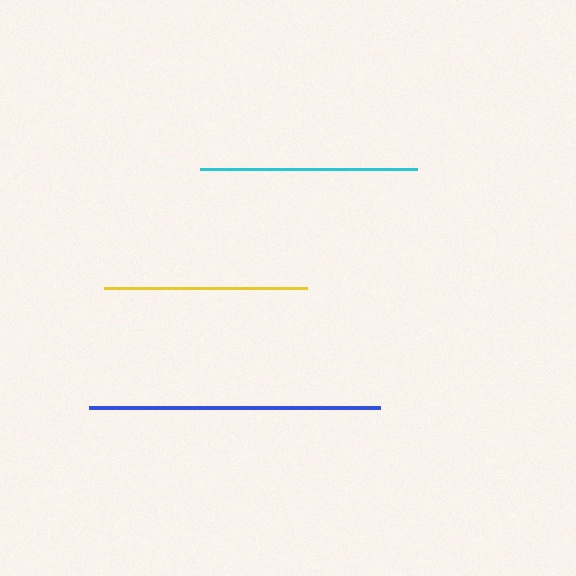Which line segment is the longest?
The blue line is the longest at approximately 291 pixels.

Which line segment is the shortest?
The yellow line is the shortest at approximately 203 pixels.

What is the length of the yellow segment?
The yellow segment is approximately 203 pixels long.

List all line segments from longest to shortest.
From longest to shortest: blue, cyan, yellow.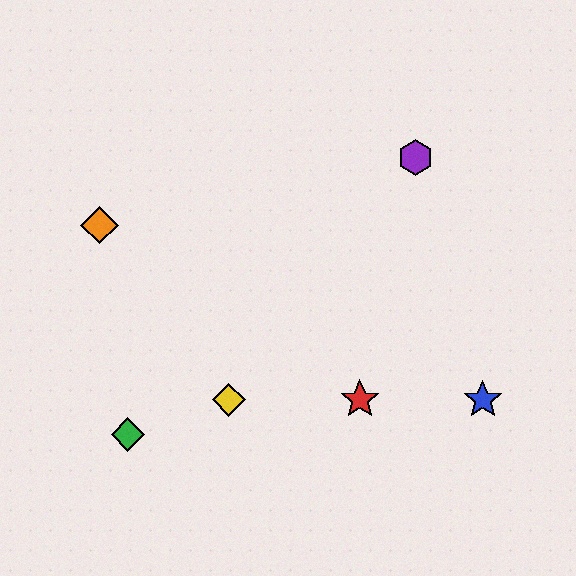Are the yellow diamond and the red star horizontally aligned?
Yes, both are at y≈400.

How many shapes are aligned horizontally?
3 shapes (the red star, the blue star, the yellow diamond) are aligned horizontally.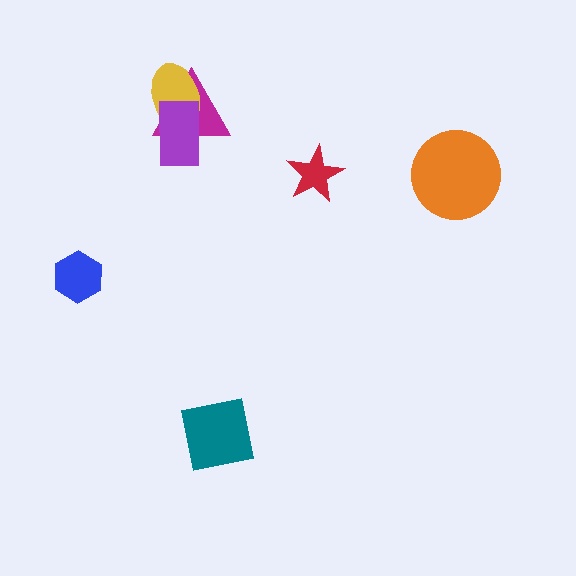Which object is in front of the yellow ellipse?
The purple rectangle is in front of the yellow ellipse.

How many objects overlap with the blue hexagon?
0 objects overlap with the blue hexagon.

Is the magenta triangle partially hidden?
Yes, it is partially covered by another shape.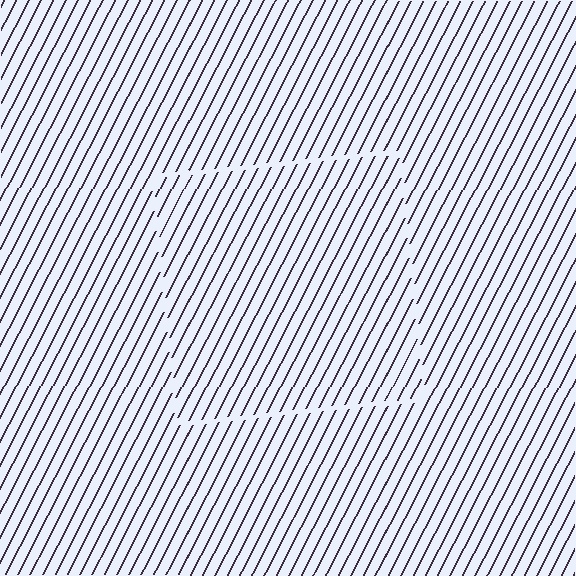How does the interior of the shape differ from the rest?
The interior of the shape contains the same grating, shifted by half a period — the contour is defined by the phase discontinuity where line-ends from the inner and outer gratings abut.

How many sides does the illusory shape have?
4 sides — the line-ends trace a square.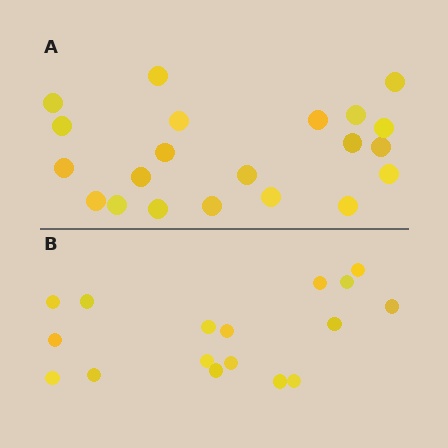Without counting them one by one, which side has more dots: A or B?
Region A (the top region) has more dots.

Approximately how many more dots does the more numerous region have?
Region A has about 4 more dots than region B.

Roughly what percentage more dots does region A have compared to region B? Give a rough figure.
About 25% more.